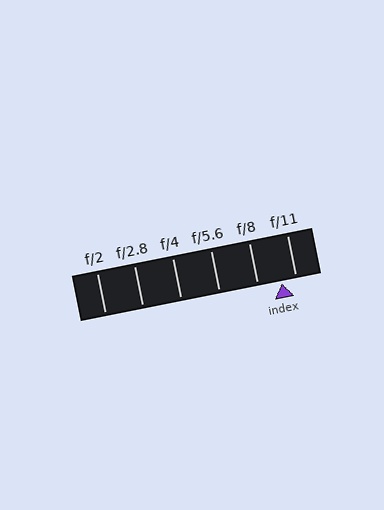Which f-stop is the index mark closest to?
The index mark is closest to f/11.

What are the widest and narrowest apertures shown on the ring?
The widest aperture shown is f/2 and the narrowest is f/11.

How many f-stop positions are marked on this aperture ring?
There are 6 f-stop positions marked.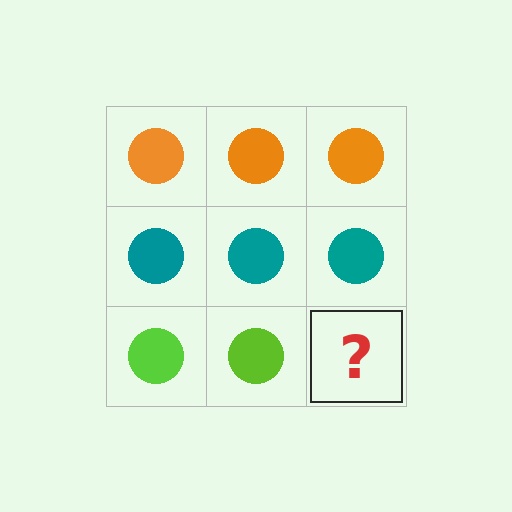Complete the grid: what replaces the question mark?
The question mark should be replaced with a lime circle.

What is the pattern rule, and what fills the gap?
The rule is that each row has a consistent color. The gap should be filled with a lime circle.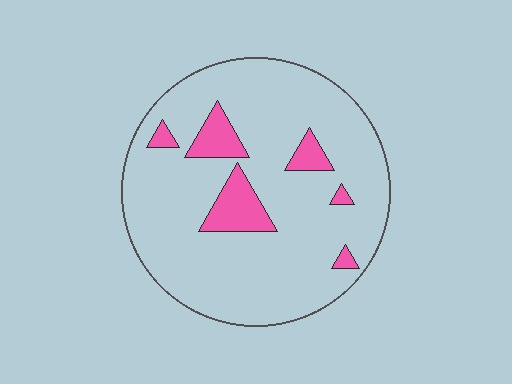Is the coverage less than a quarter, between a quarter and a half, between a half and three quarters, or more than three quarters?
Less than a quarter.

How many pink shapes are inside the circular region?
6.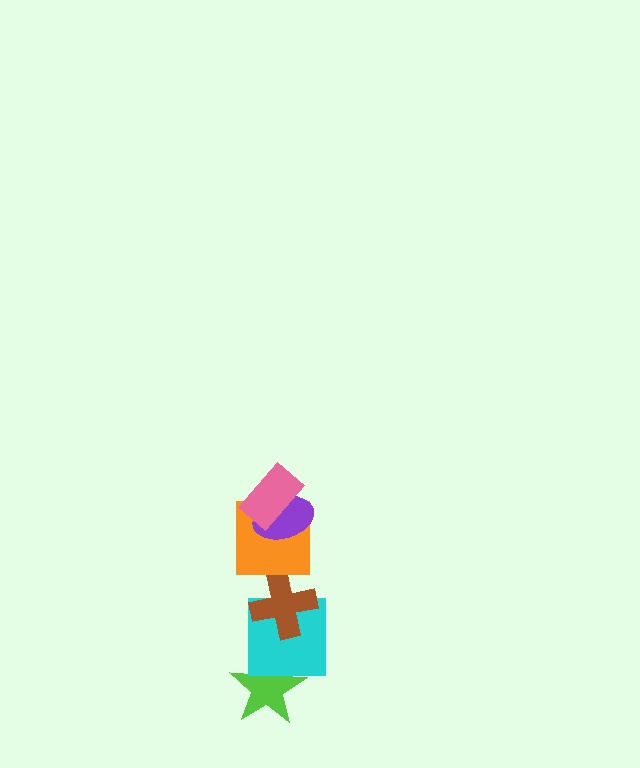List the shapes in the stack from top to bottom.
From top to bottom: the pink rectangle, the purple ellipse, the orange square, the brown cross, the cyan square, the lime star.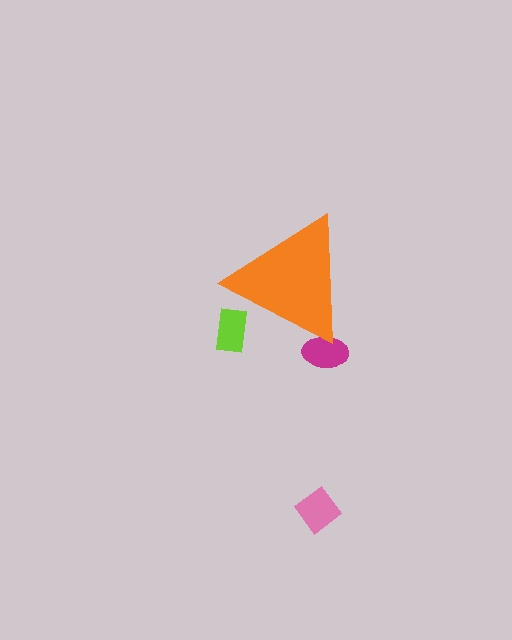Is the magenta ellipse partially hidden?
Yes, the magenta ellipse is partially hidden behind the orange triangle.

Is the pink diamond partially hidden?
No, the pink diamond is fully visible.